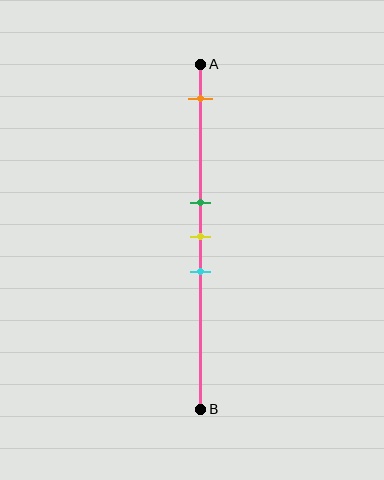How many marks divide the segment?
There are 4 marks dividing the segment.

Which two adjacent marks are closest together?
The green and yellow marks are the closest adjacent pair.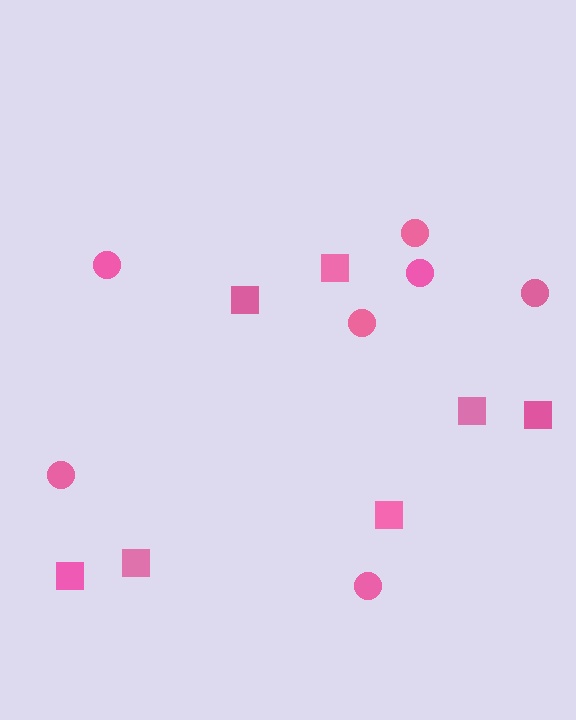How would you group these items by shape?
There are 2 groups: one group of squares (7) and one group of circles (7).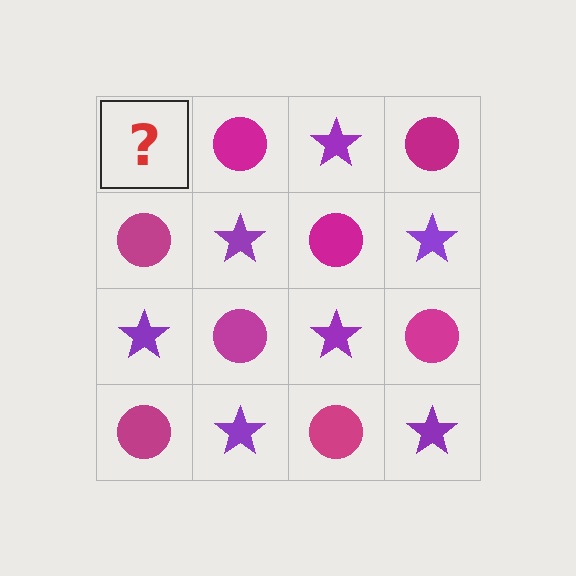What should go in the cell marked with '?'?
The missing cell should contain a purple star.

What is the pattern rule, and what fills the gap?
The rule is that it alternates purple star and magenta circle in a checkerboard pattern. The gap should be filled with a purple star.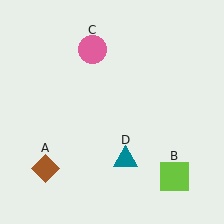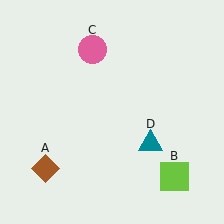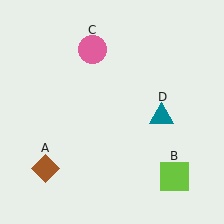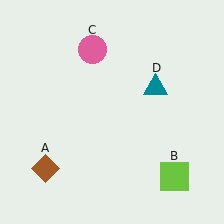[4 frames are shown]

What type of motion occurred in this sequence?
The teal triangle (object D) rotated counterclockwise around the center of the scene.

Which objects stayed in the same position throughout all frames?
Brown diamond (object A) and lime square (object B) and pink circle (object C) remained stationary.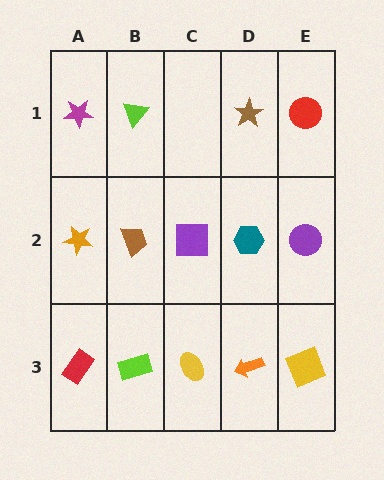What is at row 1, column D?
A brown star.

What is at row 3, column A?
A red rectangle.